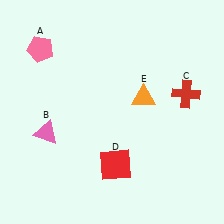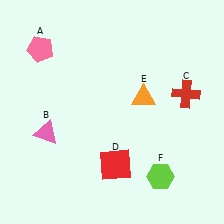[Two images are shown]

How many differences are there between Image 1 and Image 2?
There is 1 difference between the two images.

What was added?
A lime hexagon (F) was added in Image 2.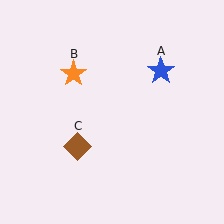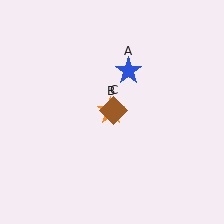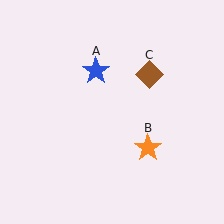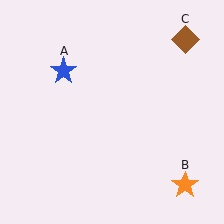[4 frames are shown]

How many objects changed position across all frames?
3 objects changed position: blue star (object A), orange star (object B), brown diamond (object C).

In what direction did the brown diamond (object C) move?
The brown diamond (object C) moved up and to the right.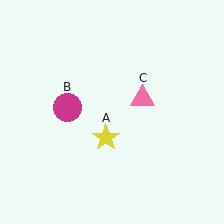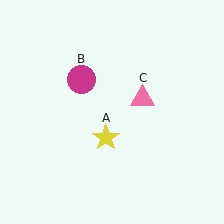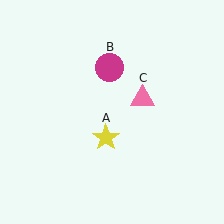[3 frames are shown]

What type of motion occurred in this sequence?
The magenta circle (object B) rotated clockwise around the center of the scene.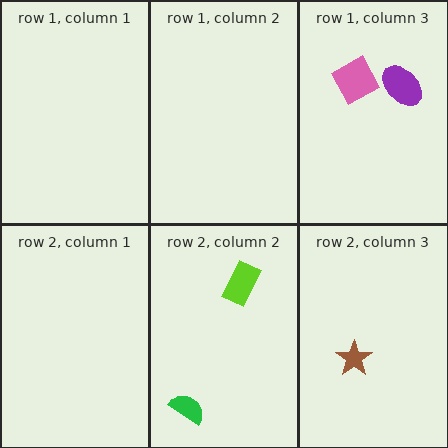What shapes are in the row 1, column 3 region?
The pink square, the purple ellipse.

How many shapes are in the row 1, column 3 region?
2.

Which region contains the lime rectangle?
The row 2, column 2 region.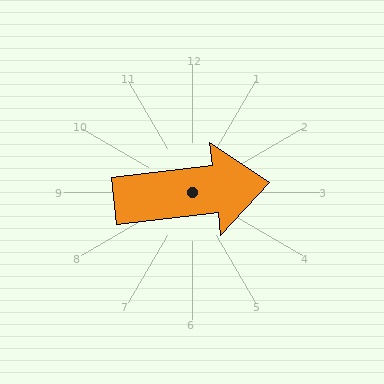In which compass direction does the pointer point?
East.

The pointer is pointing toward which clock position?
Roughly 3 o'clock.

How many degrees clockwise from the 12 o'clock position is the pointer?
Approximately 83 degrees.